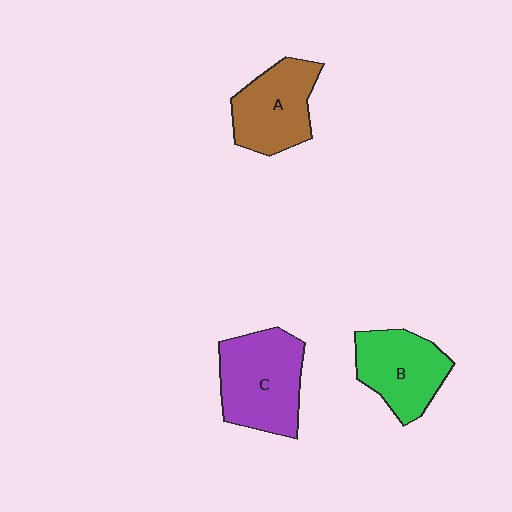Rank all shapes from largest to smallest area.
From largest to smallest: C (purple), B (green), A (brown).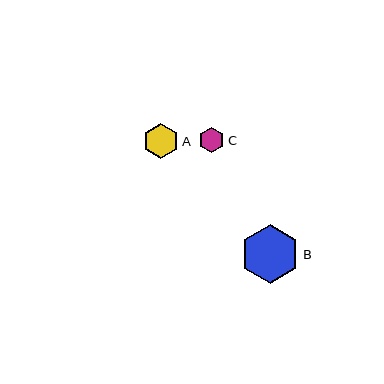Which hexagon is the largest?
Hexagon B is the largest with a size of approximately 59 pixels.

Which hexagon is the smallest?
Hexagon C is the smallest with a size of approximately 25 pixels.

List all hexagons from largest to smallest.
From largest to smallest: B, A, C.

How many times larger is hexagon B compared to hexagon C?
Hexagon B is approximately 2.3 times the size of hexagon C.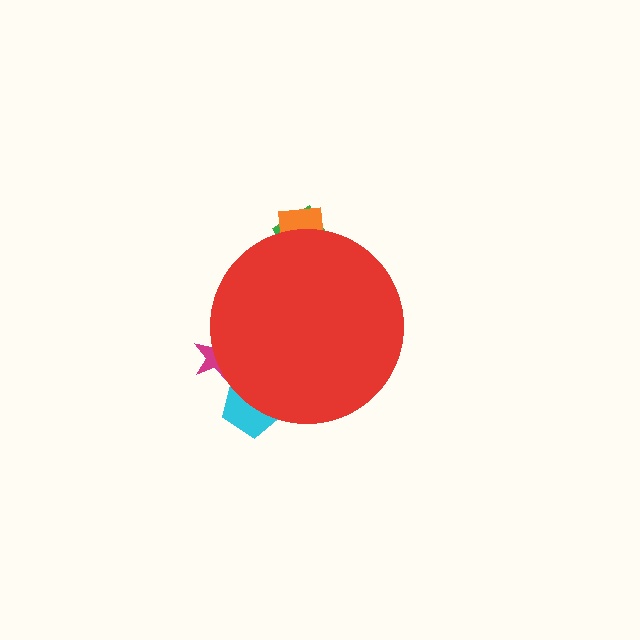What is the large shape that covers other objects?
A red circle.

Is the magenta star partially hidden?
Yes, the magenta star is partially hidden behind the red circle.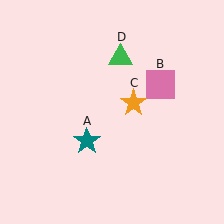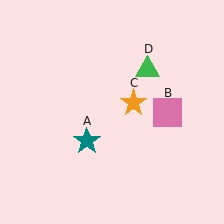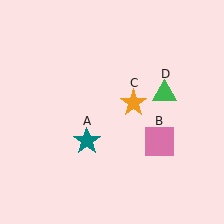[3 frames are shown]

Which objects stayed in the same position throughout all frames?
Teal star (object A) and orange star (object C) remained stationary.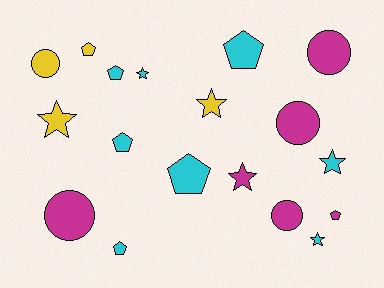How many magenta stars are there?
There is 1 magenta star.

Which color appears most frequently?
Cyan, with 8 objects.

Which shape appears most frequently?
Pentagon, with 7 objects.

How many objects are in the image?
There are 18 objects.